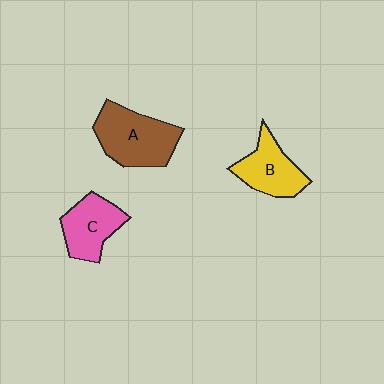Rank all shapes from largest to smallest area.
From largest to smallest: A (brown), B (yellow), C (pink).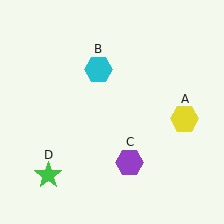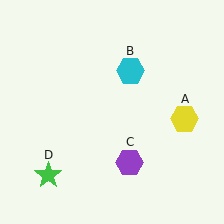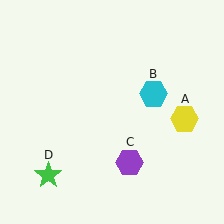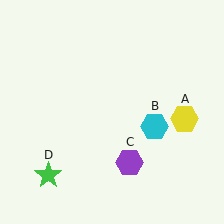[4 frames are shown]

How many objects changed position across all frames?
1 object changed position: cyan hexagon (object B).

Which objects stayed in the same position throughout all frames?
Yellow hexagon (object A) and purple hexagon (object C) and green star (object D) remained stationary.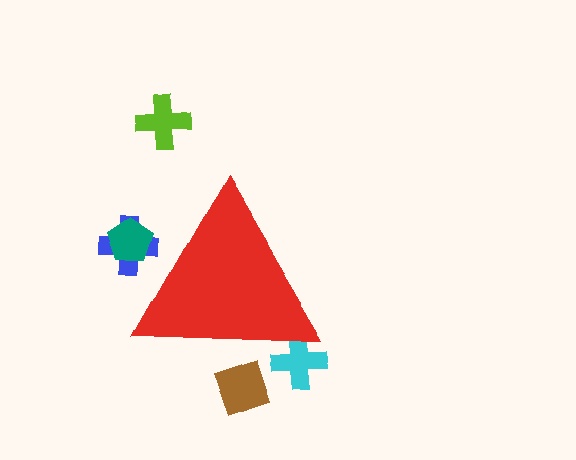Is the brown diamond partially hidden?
Yes, the brown diamond is partially hidden behind the red triangle.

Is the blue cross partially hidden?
Yes, the blue cross is partially hidden behind the red triangle.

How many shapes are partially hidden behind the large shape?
4 shapes are partially hidden.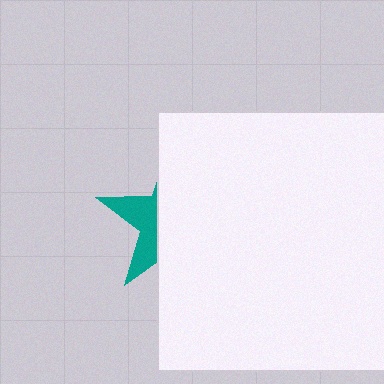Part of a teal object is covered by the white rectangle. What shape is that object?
It is a star.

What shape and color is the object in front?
The object in front is a white rectangle.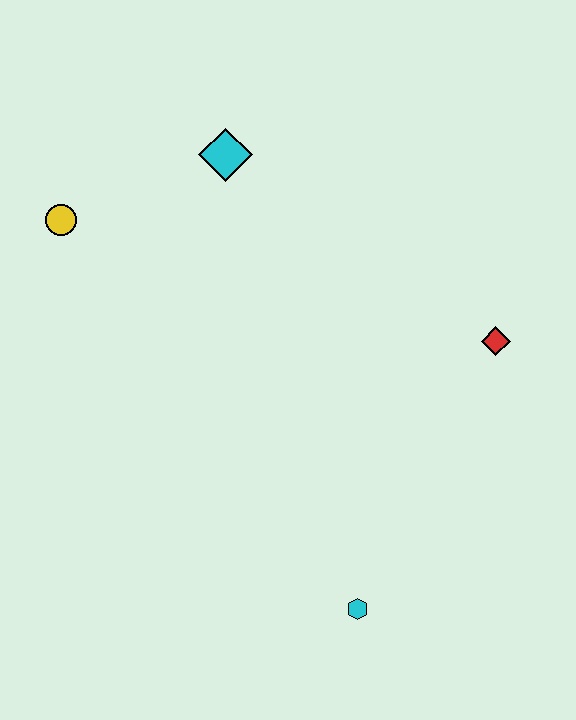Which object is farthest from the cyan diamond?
The cyan hexagon is farthest from the cyan diamond.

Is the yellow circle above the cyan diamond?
No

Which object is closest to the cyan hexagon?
The red diamond is closest to the cyan hexagon.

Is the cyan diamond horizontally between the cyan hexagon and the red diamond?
No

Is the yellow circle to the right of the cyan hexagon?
No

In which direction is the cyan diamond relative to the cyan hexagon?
The cyan diamond is above the cyan hexagon.